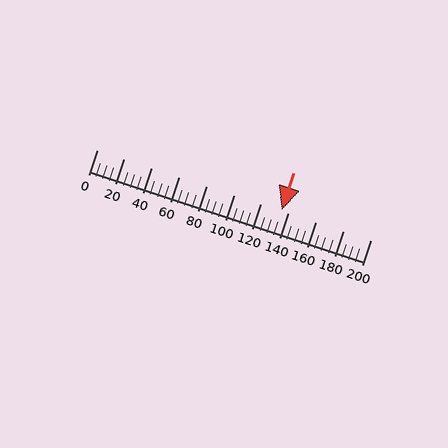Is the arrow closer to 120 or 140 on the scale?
The arrow is closer to 140.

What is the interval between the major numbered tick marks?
The major tick marks are spaced 20 units apart.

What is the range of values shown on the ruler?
The ruler shows values from 0 to 200.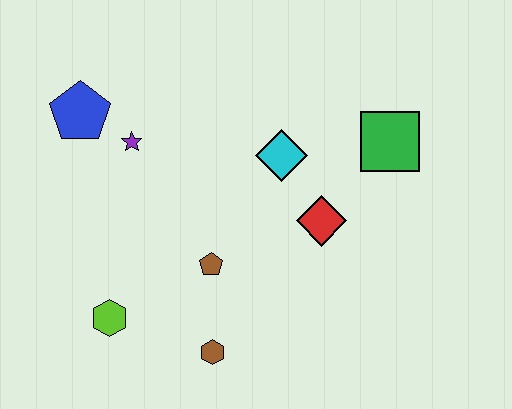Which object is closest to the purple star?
The blue pentagon is closest to the purple star.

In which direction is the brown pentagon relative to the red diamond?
The brown pentagon is to the left of the red diamond.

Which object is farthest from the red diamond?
The blue pentagon is farthest from the red diamond.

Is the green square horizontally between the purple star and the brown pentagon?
No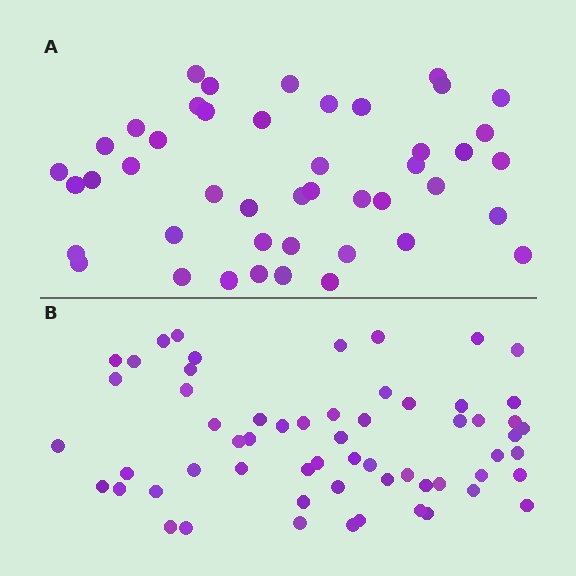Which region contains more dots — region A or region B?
Region B (the bottom region) has more dots.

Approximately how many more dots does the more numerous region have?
Region B has approximately 15 more dots than region A.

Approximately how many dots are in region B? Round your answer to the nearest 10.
About 60 dots.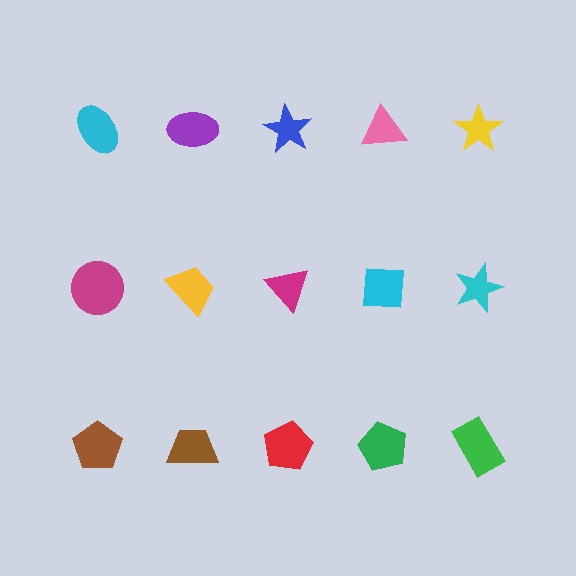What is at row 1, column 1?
A cyan ellipse.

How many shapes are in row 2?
5 shapes.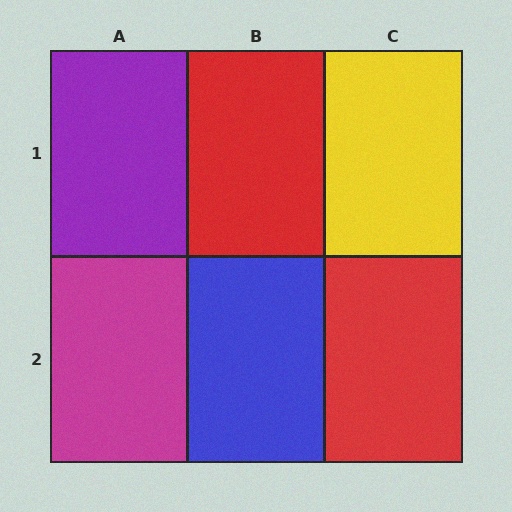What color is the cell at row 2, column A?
Magenta.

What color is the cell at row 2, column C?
Red.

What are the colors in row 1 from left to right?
Purple, red, yellow.